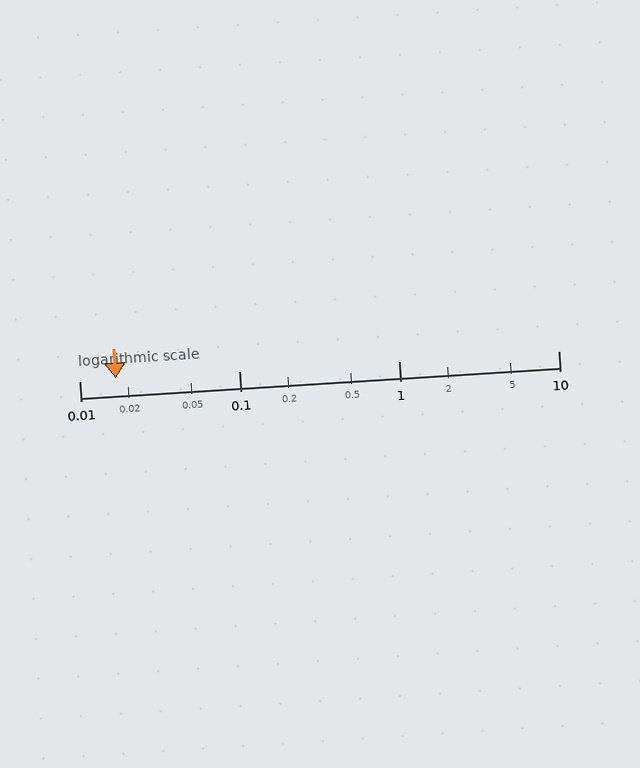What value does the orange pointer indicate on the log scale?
The pointer indicates approximately 0.017.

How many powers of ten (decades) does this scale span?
The scale spans 3 decades, from 0.01 to 10.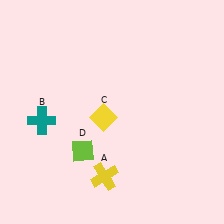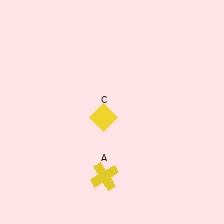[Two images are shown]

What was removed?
The lime diamond (D), the teal cross (B) were removed in Image 2.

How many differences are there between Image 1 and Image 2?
There are 2 differences between the two images.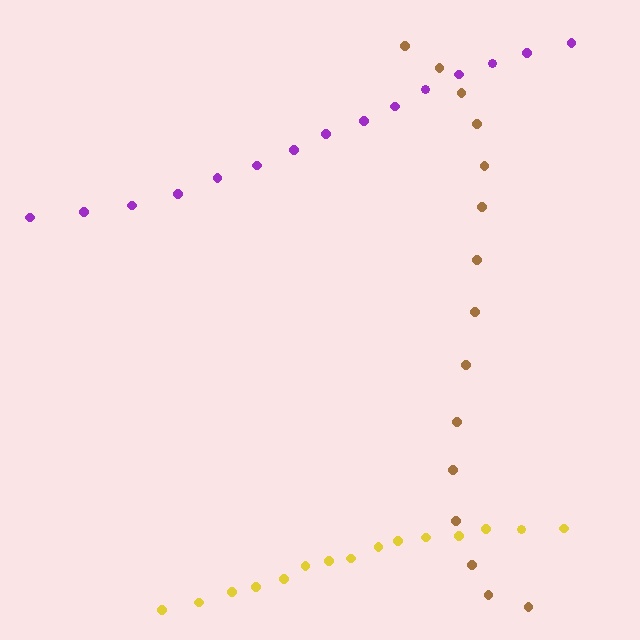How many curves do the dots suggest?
There are 3 distinct paths.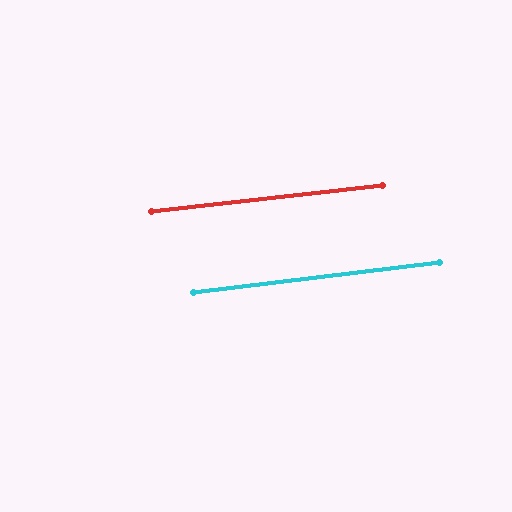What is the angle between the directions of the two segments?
Approximately 0 degrees.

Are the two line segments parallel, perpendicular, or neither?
Parallel — their directions differ by only 0.5°.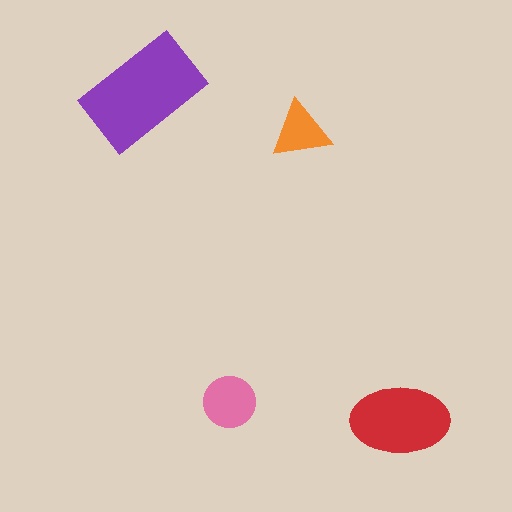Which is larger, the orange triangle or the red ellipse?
The red ellipse.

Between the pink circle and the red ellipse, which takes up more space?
The red ellipse.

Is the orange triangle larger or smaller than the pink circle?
Smaller.